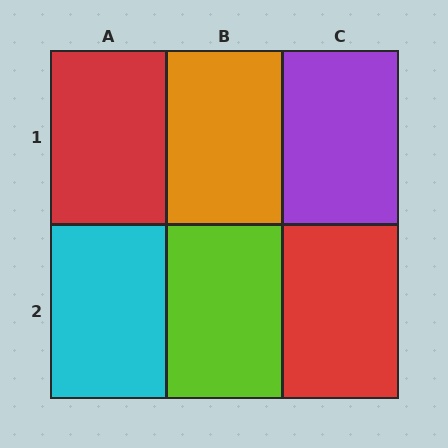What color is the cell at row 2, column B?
Lime.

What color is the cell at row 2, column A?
Cyan.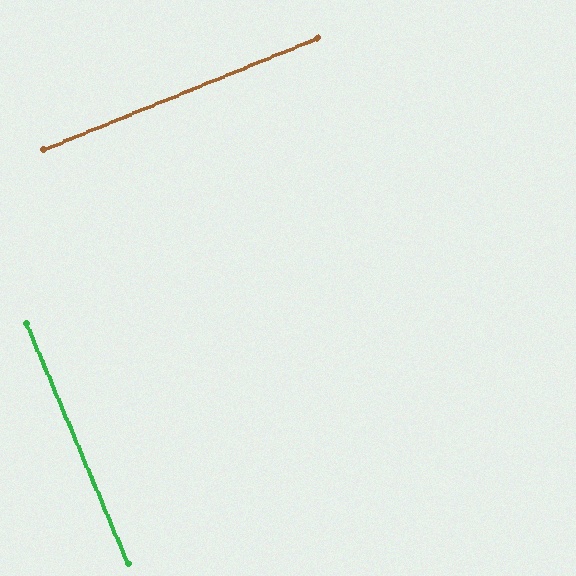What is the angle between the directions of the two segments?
Approximately 89 degrees.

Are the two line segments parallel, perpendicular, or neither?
Perpendicular — they meet at approximately 89°.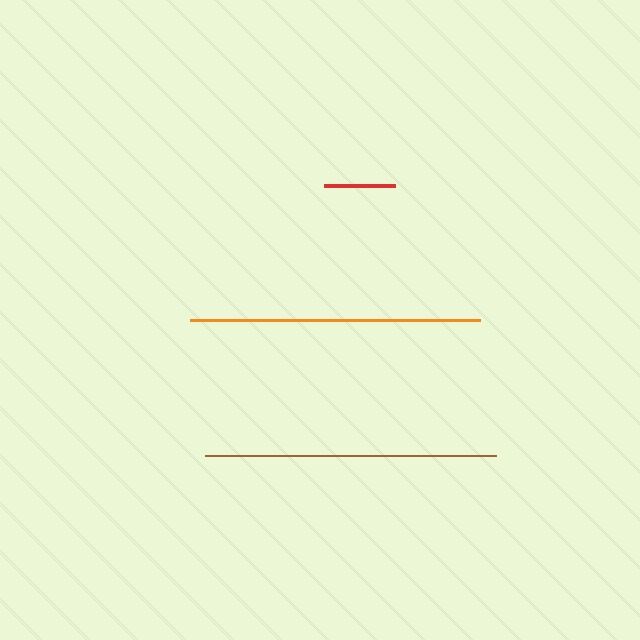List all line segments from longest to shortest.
From longest to shortest: brown, orange, red.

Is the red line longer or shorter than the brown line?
The brown line is longer than the red line.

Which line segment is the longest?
The brown line is the longest at approximately 292 pixels.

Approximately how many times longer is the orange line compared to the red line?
The orange line is approximately 4.1 times the length of the red line.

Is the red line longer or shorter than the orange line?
The orange line is longer than the red line.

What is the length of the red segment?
The red segment is approximately 71 pixels long.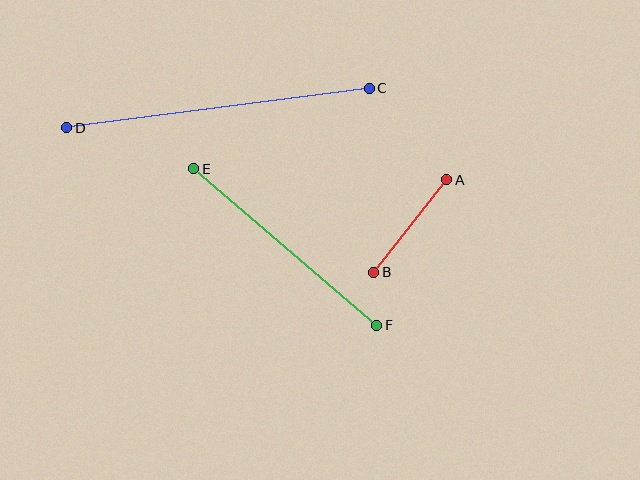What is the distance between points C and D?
The distance is approximately 305 pixels.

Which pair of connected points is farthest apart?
Points C and D are farthest apart.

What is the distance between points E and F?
The distance is approximately 241 pixels.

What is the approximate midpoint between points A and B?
The midpoint is at approximately (410, 226) pixels.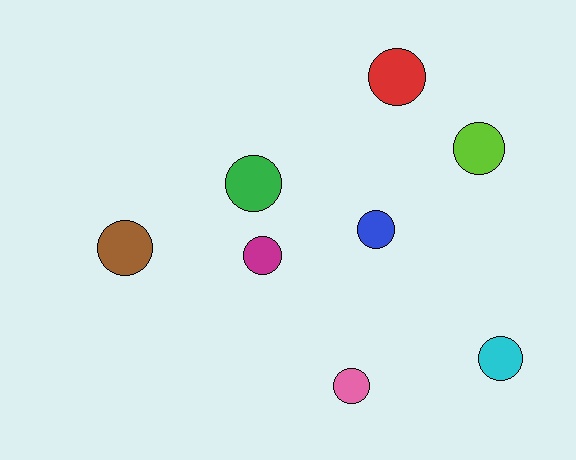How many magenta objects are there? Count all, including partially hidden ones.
There is 1 magenta object.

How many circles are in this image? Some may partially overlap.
There are 8 circles.